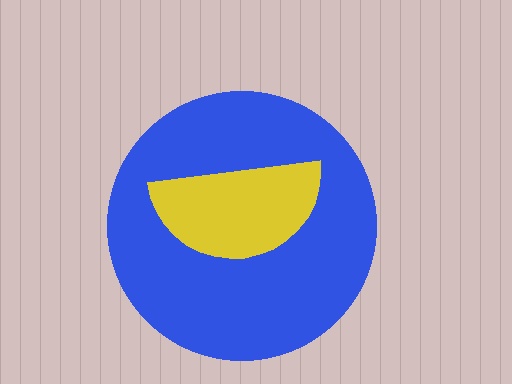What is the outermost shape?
The blue circle.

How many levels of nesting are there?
2.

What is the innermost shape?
The yellow semicircle.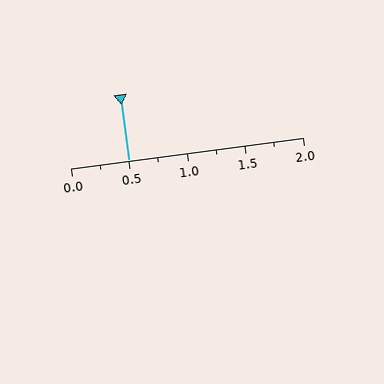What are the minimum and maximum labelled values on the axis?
The axis runs from 0.0 to 2.0.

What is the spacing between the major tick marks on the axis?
The major ticks are spaced 0.5 apart.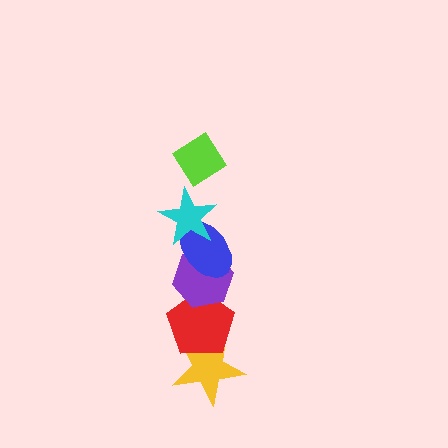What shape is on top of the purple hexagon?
The blue ellipse is on top of the purple hexagon.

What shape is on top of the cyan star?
The lime diamond is on top of the cyan star.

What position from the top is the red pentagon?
The red pentagon is 5th from the top.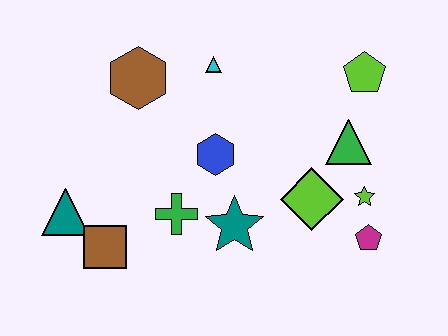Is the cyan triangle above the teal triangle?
Yes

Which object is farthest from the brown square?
The lime pentagon is farthest from the brown square.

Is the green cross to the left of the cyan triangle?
Yes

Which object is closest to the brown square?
The teal triangle is closest to the brown square.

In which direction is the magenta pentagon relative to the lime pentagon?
The magenta pentagon is below the lime pentagon.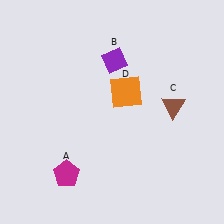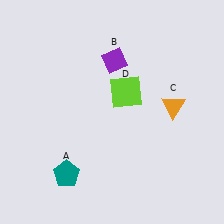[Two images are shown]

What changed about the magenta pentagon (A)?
In Image 1, A is magenta. In Image 2, it changed to teal.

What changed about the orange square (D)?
In Image 1, D is orange. In Image 2, it changed to lime.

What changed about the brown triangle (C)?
In Image 1, C is brown. In Image 2, it changed to orange.